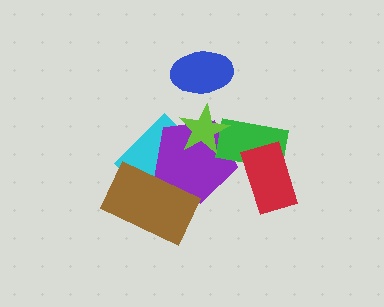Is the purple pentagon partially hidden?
Yes, it is partially covered by another shape.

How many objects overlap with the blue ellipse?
0 objects overlap with the blue ellipse.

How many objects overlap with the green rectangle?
3 objects overlap with the green rectangle.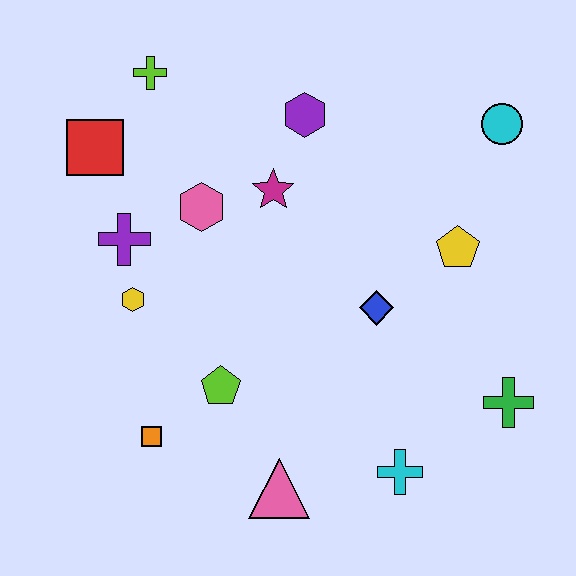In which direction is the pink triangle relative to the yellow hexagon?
The pink triangle is below the yellow hexagon.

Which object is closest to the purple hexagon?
The magenta star is closest to the purple hexagon.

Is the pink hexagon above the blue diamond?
Yes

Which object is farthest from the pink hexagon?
The green cross is farthest from the pink hexagon.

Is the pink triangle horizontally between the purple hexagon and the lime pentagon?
Yes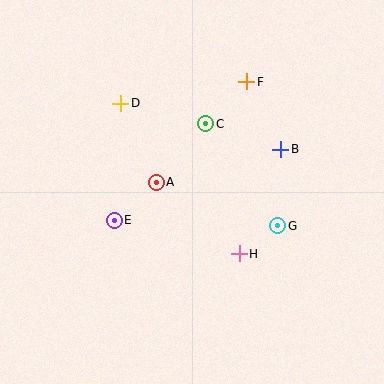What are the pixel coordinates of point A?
Point A is at (156, 182).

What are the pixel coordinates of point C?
Point C is at (206, 124).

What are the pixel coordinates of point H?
Point H is at (239, 254).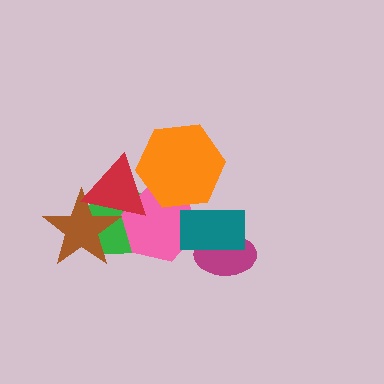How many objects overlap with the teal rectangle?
2 objects overlap with the teal rectangle.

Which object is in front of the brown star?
The red triangle is in front of the brown star.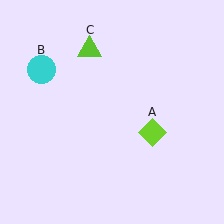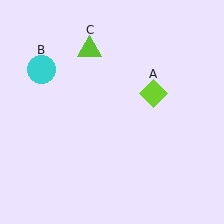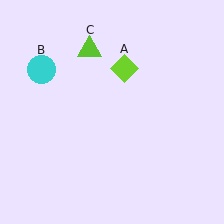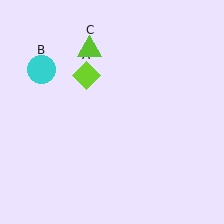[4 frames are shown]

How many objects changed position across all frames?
1 object changed position: lime diamond (object A).